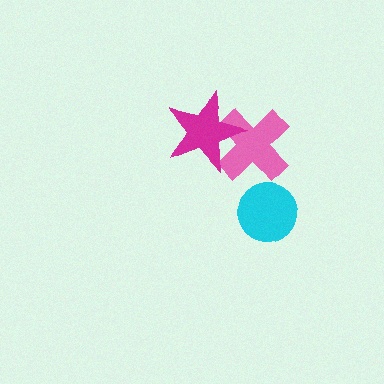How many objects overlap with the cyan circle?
0 objects overlap with the cyan circle.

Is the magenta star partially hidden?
No, no other shape covers it.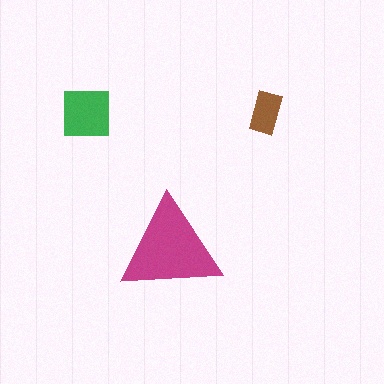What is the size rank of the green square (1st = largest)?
2nd.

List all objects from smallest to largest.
The brown rectangle, the green square, the magenta triangle.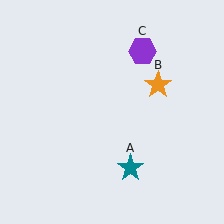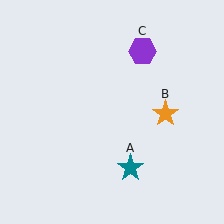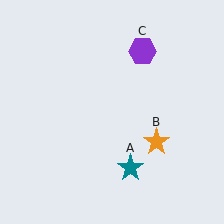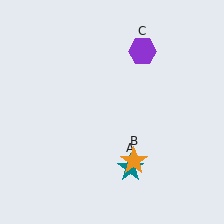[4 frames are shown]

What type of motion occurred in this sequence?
The orange star (object B) rotated clockwise around the center of the scene.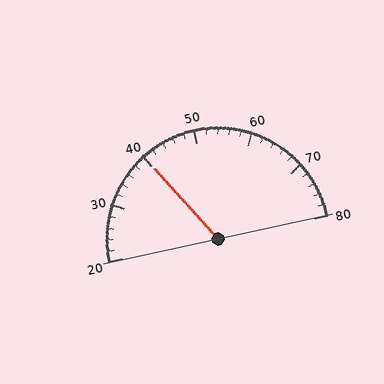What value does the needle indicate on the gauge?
The needle indicates approximately 40.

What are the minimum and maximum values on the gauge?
The gauge ranges from 20 to 80.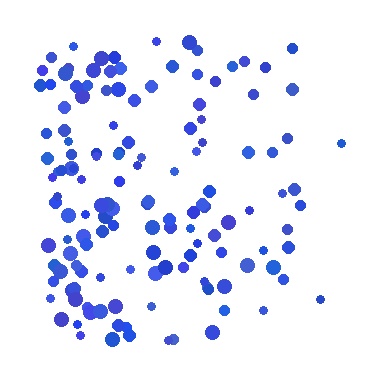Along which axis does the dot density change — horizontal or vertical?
Horizontal.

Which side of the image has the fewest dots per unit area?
The right.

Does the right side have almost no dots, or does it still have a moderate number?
Still a moderate number, just noticeably fewer than the left.